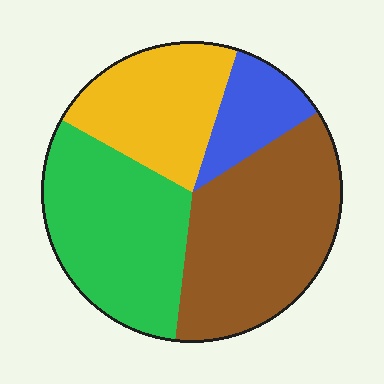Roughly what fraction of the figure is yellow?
Yellow takes up about one fifth (1/5) of the figure.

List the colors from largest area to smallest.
From largest to smallest: brown, green, yellow, blue.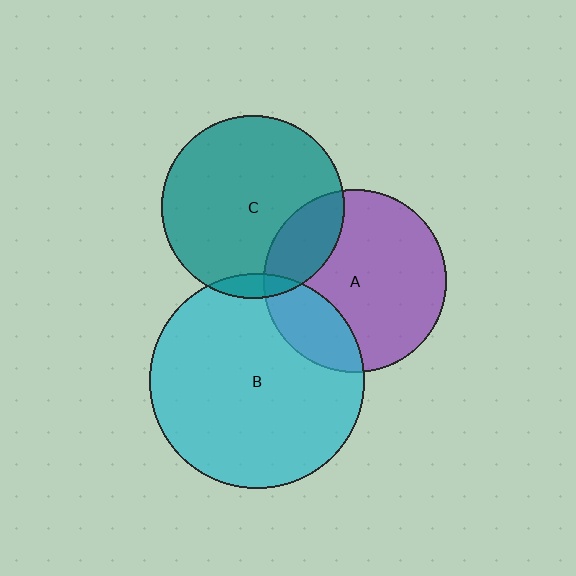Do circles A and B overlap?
Yes.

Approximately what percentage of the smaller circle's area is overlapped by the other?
Approximately 20%.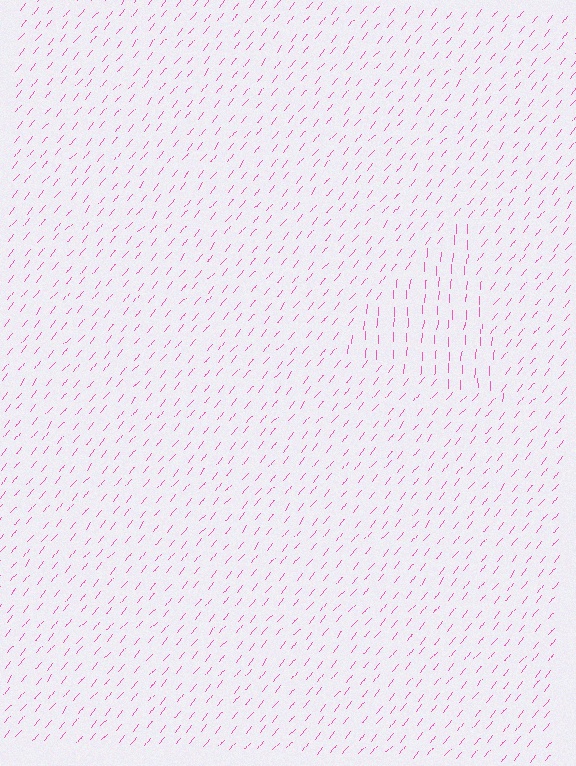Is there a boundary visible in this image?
Yes, there is a texture boundary formed by a change in line orientation.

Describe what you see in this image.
The image is filled with small pink line segments. A triangle region in the image has lines oriented differently from the surrounding lines, creating a visible texture boundary.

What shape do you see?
I see a triangle.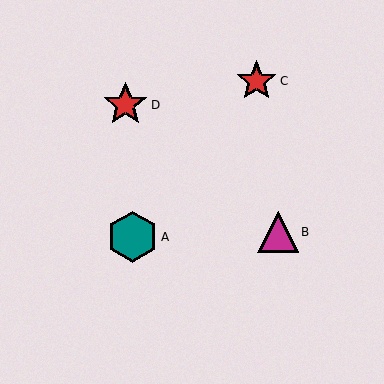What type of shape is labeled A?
Shape A is a teal hexagon.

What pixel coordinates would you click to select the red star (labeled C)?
Click at (256, 81) to select the red star C.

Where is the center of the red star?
The center of the red star is at (125, 105).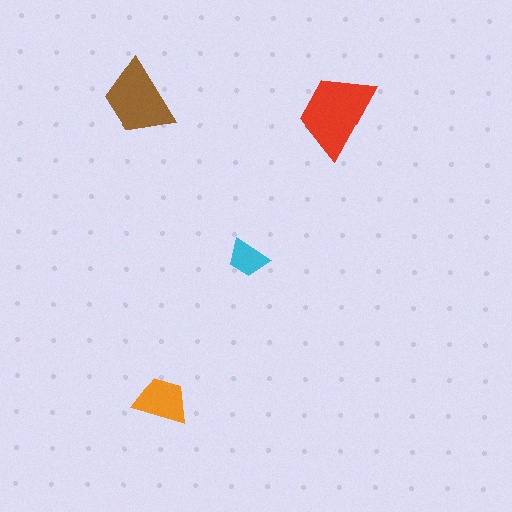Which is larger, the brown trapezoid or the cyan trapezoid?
The brown one.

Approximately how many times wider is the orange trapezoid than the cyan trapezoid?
About 1.5 times wider.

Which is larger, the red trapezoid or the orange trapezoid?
The red one.